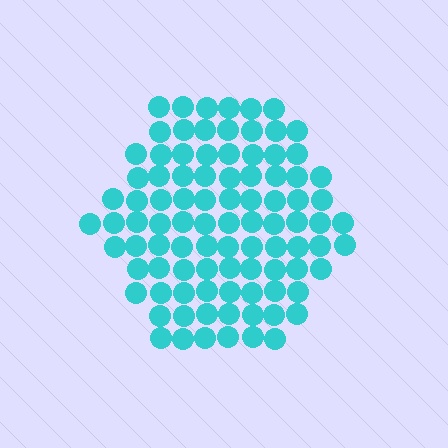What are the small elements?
The small elements are circles.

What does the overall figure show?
The overall figure shows a hexagon.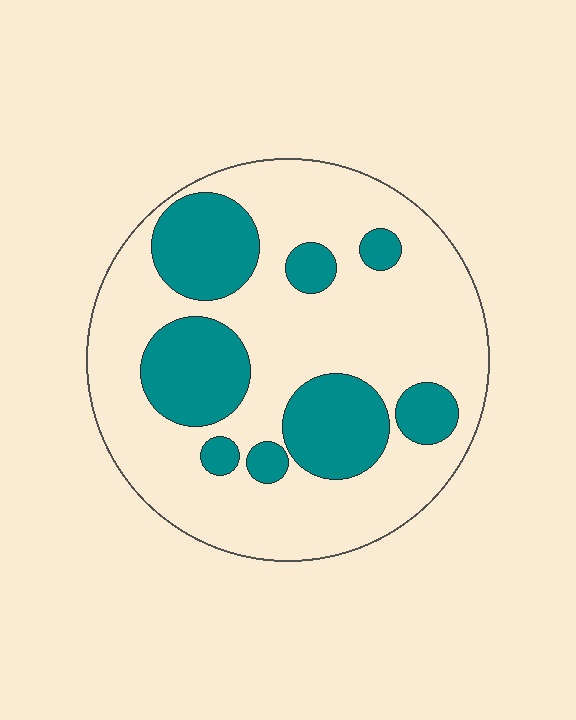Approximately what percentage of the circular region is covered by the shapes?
Approximately 30%.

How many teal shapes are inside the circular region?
8.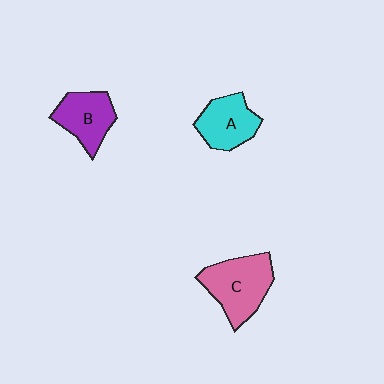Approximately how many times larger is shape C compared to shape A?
Approximately 1.3 times.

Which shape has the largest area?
Shape C (pink).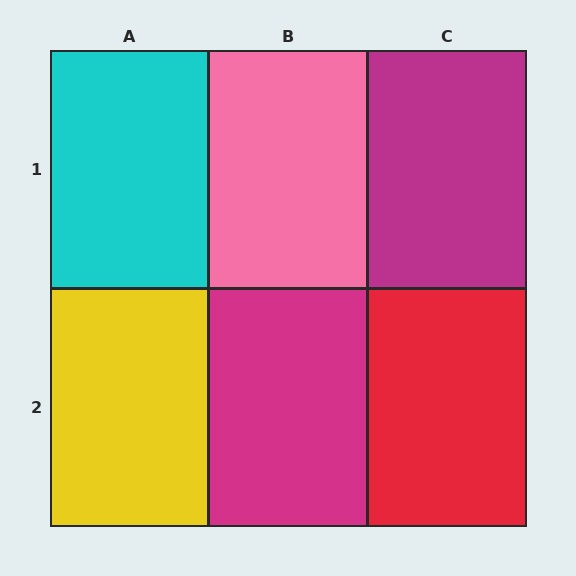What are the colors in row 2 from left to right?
Yellow, magenta, red.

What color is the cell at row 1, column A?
Cyan.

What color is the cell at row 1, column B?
Pink.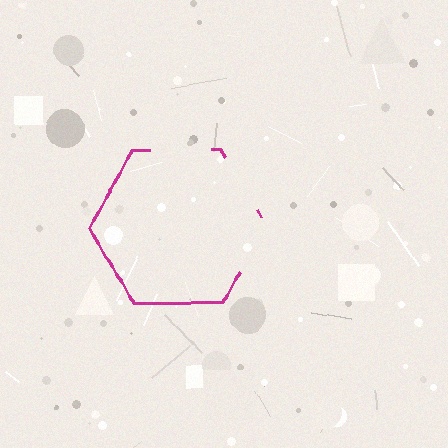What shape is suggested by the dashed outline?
The dashed outline suggests a hexagon.